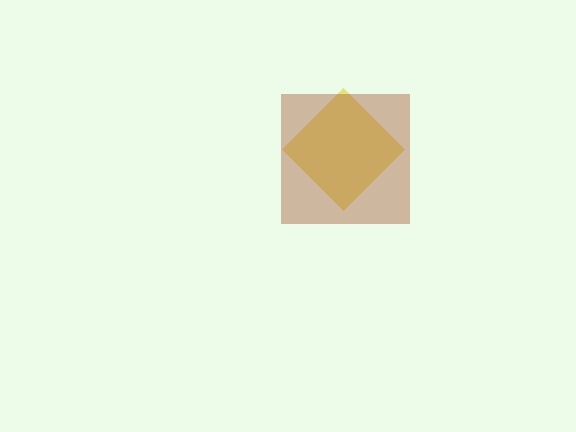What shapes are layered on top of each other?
The layered shapes are: a yellow diamond, a brown square.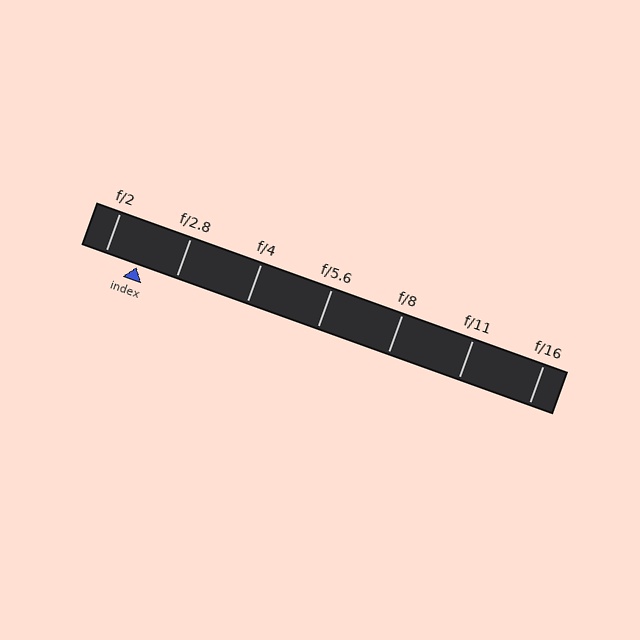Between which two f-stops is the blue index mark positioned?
The index mark is between f/2 and f/2.8.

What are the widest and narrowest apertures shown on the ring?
The widest aperture shown is f/2 and the narrowest is f/16.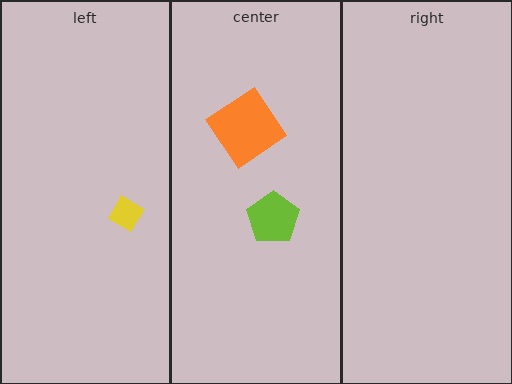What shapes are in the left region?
The yellow diamond.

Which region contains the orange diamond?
The center region.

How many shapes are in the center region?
2.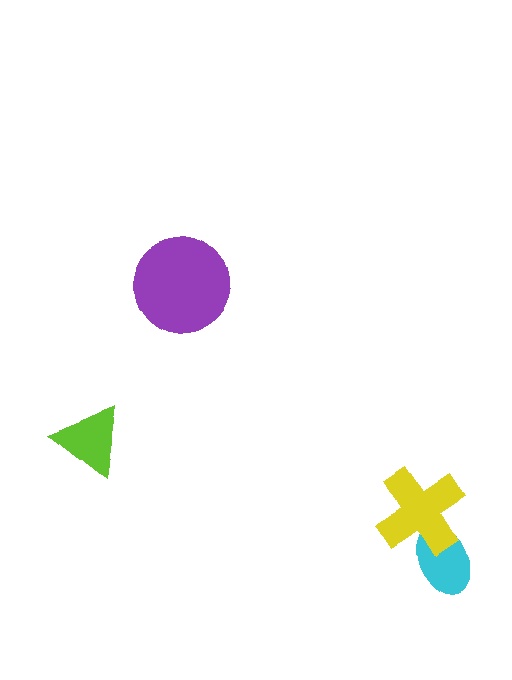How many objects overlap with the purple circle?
0 objects overlap with the purple circle.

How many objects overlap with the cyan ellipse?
1 object overlaps with the cyan ellipse.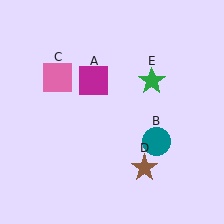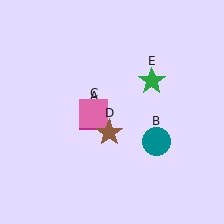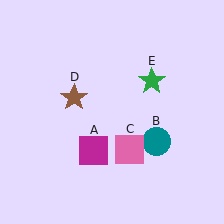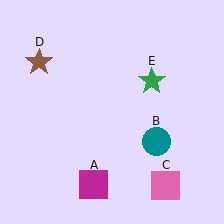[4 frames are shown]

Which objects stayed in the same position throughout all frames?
Teal circle (object B) and green star (object E) remained stationary.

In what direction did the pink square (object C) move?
The pink square (object C) moved down and to the right.